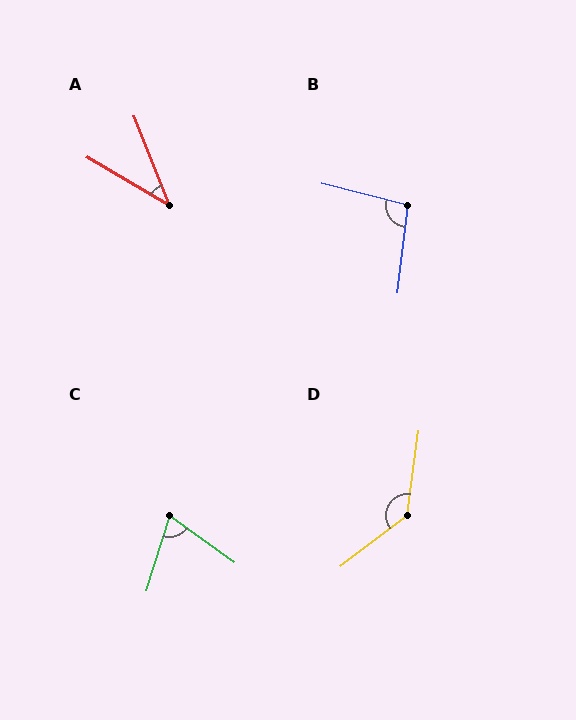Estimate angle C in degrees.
Approximately 71 degrees.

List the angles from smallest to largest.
A (38°), C (71°), B (97°), D (135°).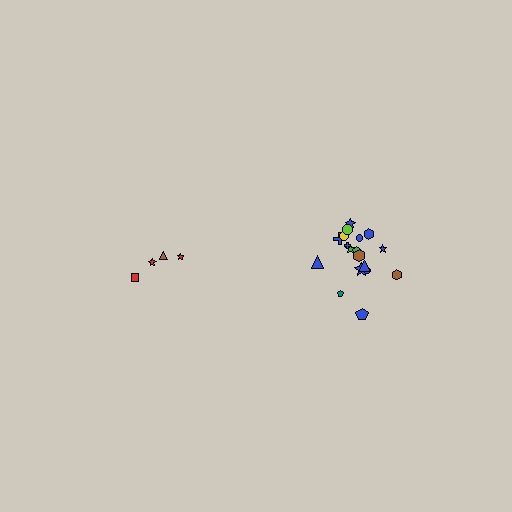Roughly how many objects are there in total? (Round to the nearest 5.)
Roughly 20 objects in total.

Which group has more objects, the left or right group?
The right group.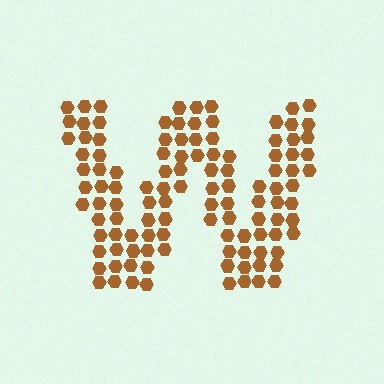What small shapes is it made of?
It is made of small hexagons.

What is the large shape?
The large shape is the letter W.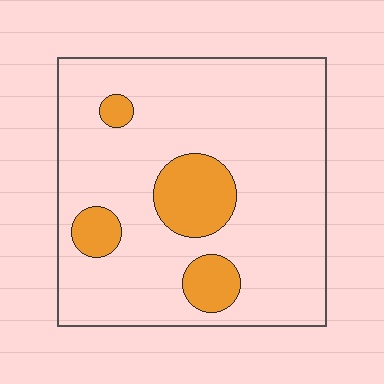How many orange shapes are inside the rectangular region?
4.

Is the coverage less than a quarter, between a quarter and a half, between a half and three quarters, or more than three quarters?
Less than a quarter.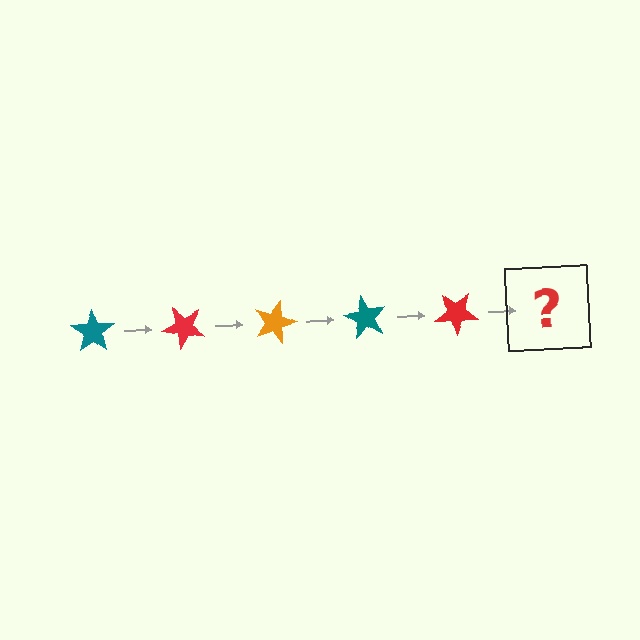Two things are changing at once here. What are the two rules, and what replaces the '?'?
The two rules are that it rotates 45 degrees each step and the color cycles through teal, red, and orange. The '?' should be an orange star, rotated 225 degrees from the start.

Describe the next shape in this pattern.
It should be an orange star, rotated 225 degrees from the start.